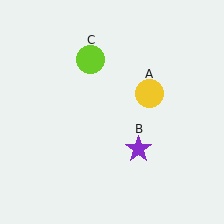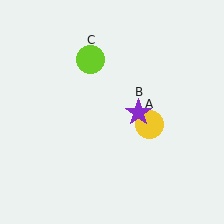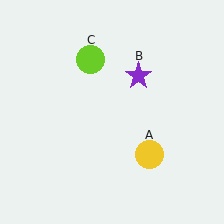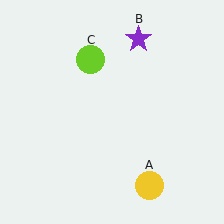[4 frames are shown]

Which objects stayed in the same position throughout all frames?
Lime circle (object C) remained stationary.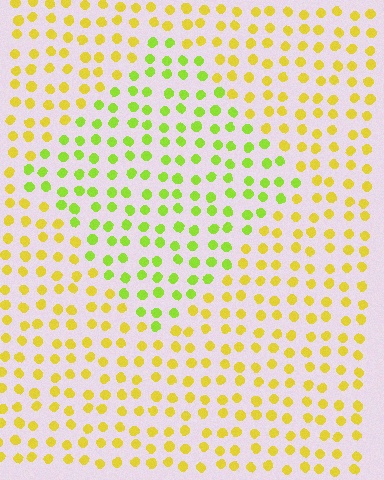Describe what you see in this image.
The image is filled with small yellow elements in a uniform arrangement. A diamond-shaped region is visible where the elements are tinted to a slightly different hue, forming a subtle color boundary.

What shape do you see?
I see a diamond.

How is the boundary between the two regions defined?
The boundary is defined purely by a slight shift in hue (about 35 degrees). Spacing, size, and orientation are identical on both sides.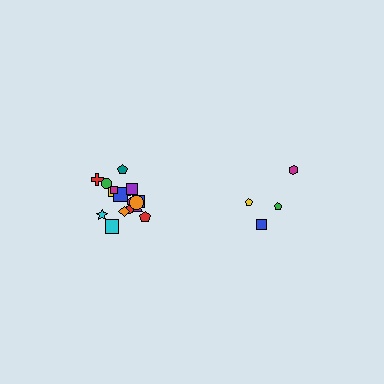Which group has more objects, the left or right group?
The left group.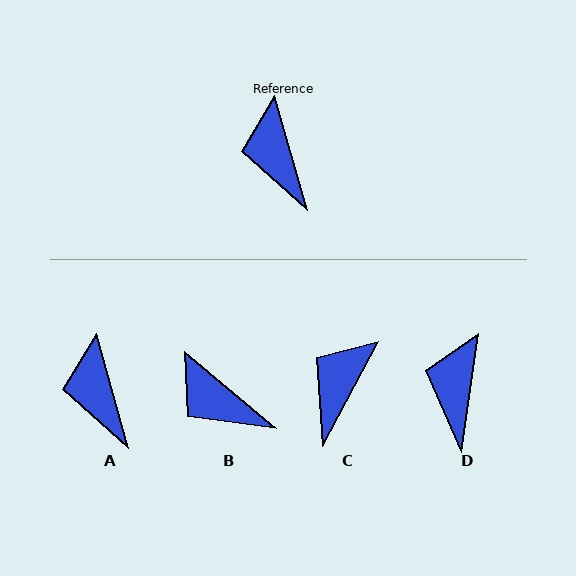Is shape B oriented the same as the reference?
No, it is off by about 34 degrees.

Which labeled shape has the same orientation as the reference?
A.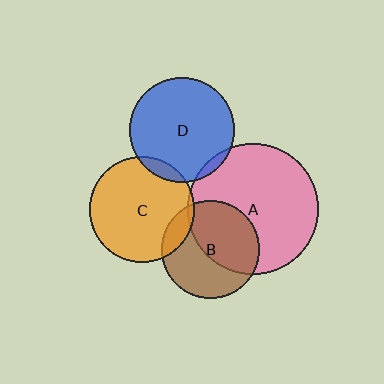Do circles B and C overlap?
Yes.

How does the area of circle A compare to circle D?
Approximately 1.5 times.